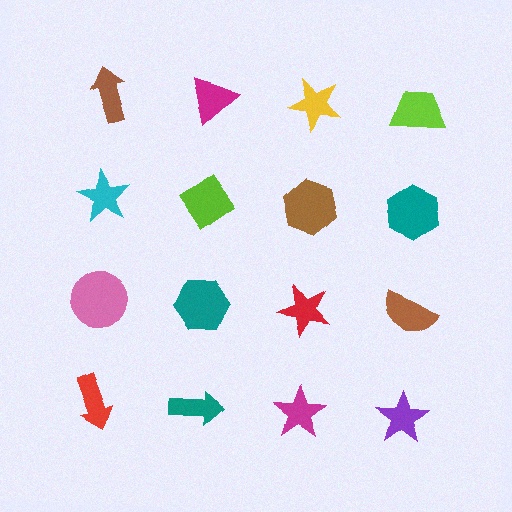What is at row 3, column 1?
A pink circle.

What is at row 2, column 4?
A teal hexagon.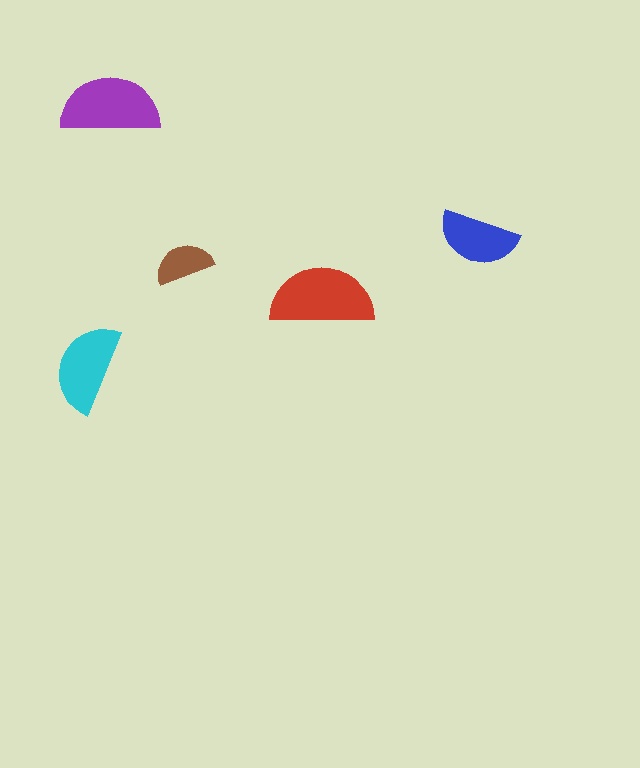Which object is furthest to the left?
The cyan semicircle is leftmost.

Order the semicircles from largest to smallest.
the red one, the purple one, the cyan one, the blue one, the brown one.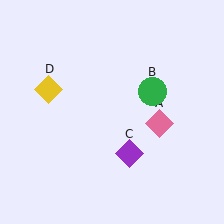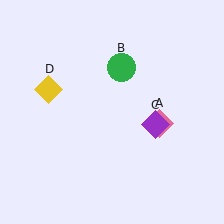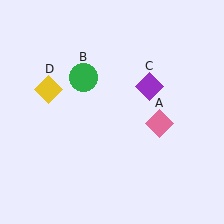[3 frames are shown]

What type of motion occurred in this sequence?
The green circle (object B), purple diamond (object C) rotated counterclockwise around the center of the scene.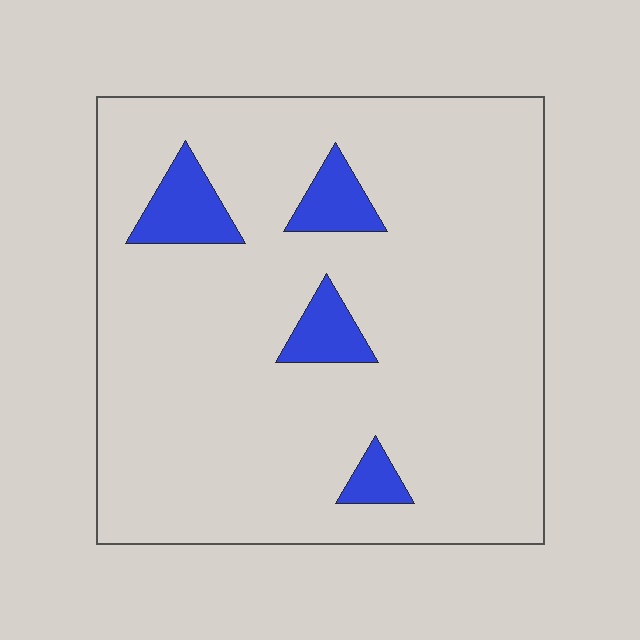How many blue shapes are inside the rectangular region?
4.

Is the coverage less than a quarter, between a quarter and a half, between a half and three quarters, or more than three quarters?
Less than a quarter.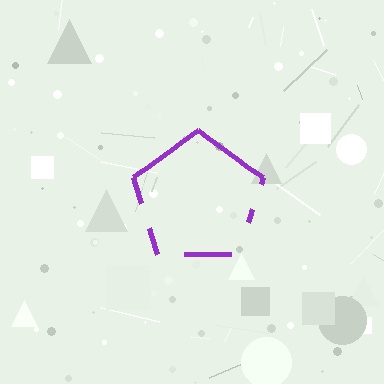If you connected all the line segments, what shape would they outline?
They would outline a pentagon.